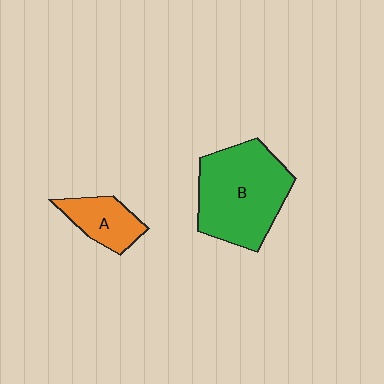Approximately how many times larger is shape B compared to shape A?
Approximately 2.4 times.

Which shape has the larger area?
Shape B (green).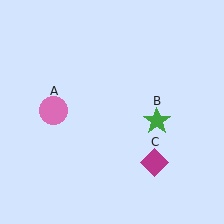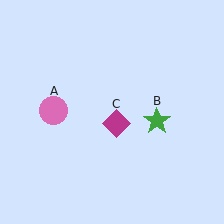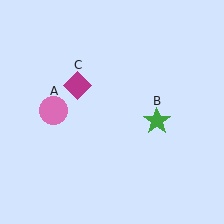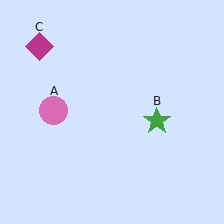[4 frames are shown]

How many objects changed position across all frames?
1 object changed position: magenta diamond (object C).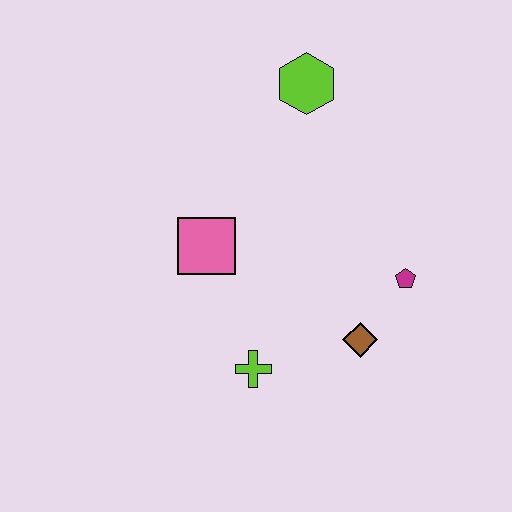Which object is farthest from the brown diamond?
The lime hexagon is farthest from the brown diamond.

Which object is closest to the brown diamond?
The magenta pentagon is closest to the brown diamond.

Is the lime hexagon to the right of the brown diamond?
No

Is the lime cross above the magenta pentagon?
No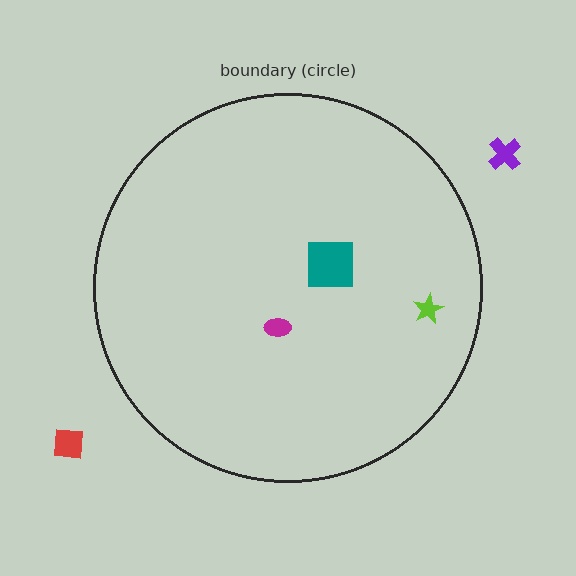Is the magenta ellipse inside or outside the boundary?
Inside.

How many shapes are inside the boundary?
3 inside, 2 outside.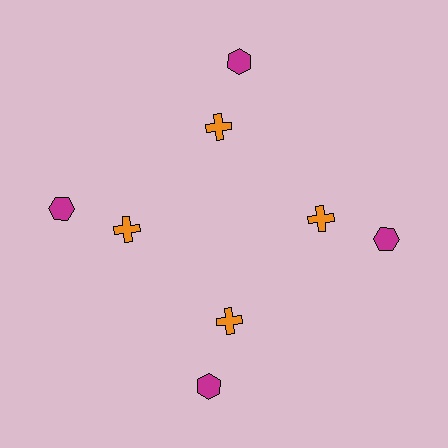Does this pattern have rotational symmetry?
Yes, this pattern has 4-fold rotational symmetry. It looks the same after rotating 90 degrees around the center.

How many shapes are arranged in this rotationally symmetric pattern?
There are 8 shapes, arranged in 4 groups of 2.